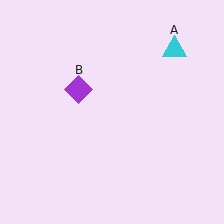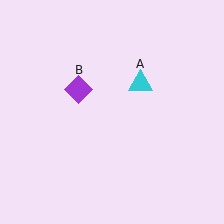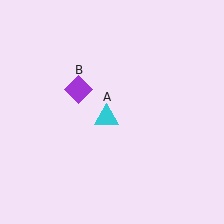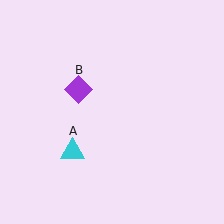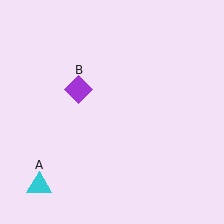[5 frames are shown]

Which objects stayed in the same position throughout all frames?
Purple diamond (object B) remained stationary.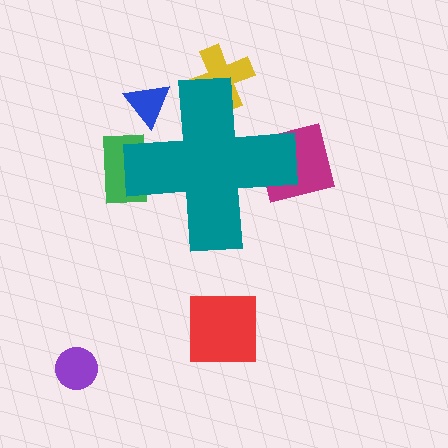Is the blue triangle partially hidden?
Yes, the blue triangle is partially hidden behind the teal cross.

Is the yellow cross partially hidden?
Yes, the yellow cross is partially hidden behind the teal cross.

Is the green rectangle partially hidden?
Yes, the green rectangle is partially hidden behind the teal cross.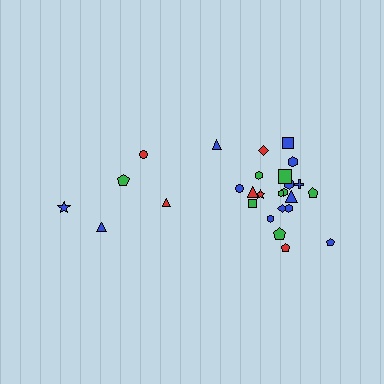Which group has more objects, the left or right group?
The right group.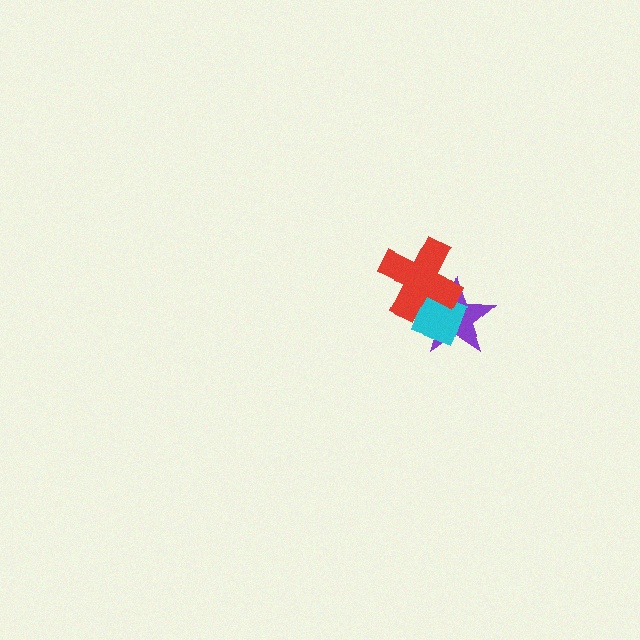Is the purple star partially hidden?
Yes, it is partially covered by another shape.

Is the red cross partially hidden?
No, no other shape covers it.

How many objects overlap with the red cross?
2 objects overlap with the red cross.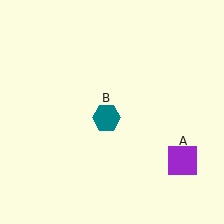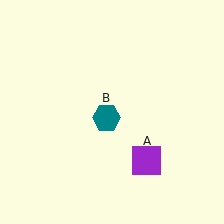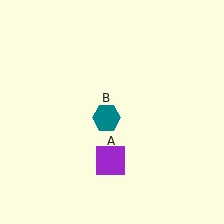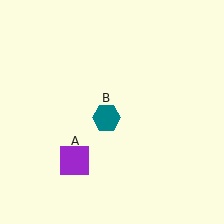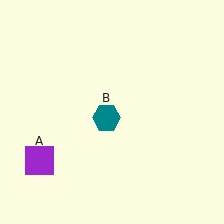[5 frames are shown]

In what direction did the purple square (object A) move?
The purple square (object A) moved left.